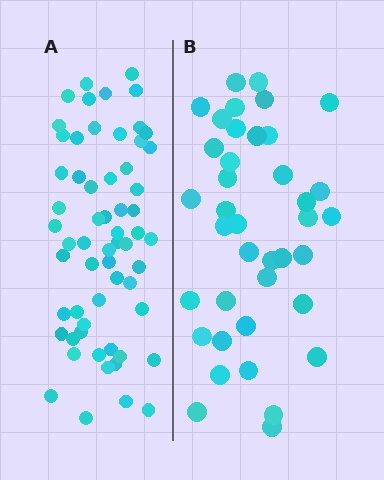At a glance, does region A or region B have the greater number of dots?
Region A (the left region) has more dots.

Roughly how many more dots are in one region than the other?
Region A has approximately 20 more dots than region B.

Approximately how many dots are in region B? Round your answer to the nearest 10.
About 40 dots. (The exact count is 39, which rounds to 40.)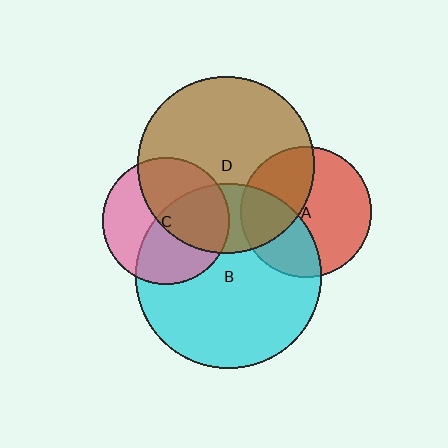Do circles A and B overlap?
Yes.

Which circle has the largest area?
Circle B (cyan).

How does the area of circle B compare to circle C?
Approximately 2.1 times.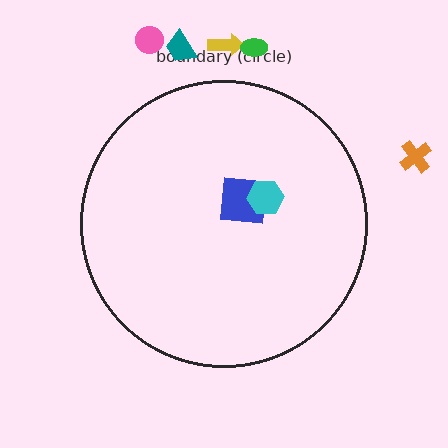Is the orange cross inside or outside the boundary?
Outside.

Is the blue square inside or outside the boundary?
Inside.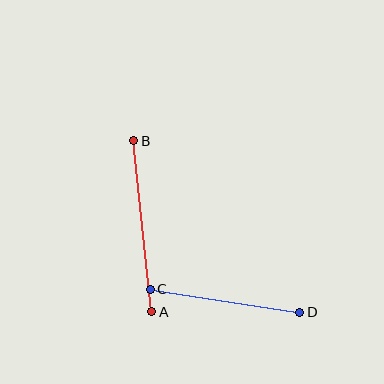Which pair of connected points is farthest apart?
Points A and B are farthest apart.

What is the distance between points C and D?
The distance is approximately 151 pixels.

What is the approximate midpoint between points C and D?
The midpoint is at approximately (225, 301) pixels.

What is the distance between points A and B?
The distance is approximately 172 pixels.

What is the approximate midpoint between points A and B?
The midpoint is at approximately (143, 226) pixels.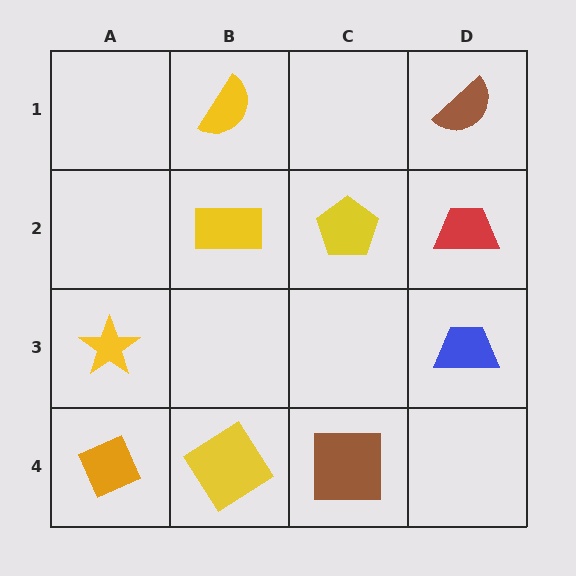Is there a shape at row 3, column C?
No, that cell is empty.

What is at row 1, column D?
A brown semicircle.